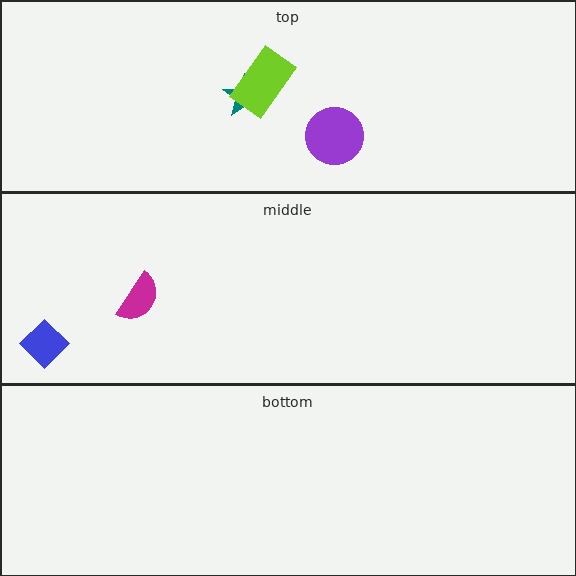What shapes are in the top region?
The purple circle, the teal star, the lime rectangle.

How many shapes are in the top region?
3.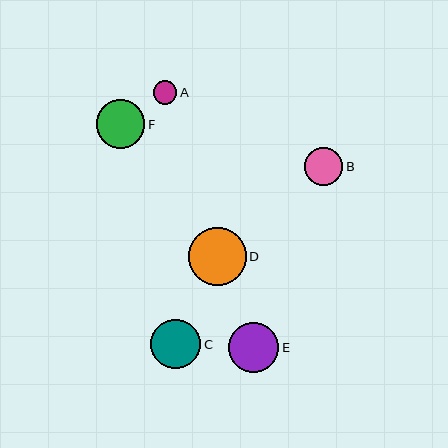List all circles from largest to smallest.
From largest to smallest: D, E, C, F, B, A.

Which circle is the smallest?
Circle A is the smallest with a size of approximately 24 pixels.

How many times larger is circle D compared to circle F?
Circle D is approximately 1.2 times the size of circle F.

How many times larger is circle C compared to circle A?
Circle C is approximately 2.1 times the size of circle A.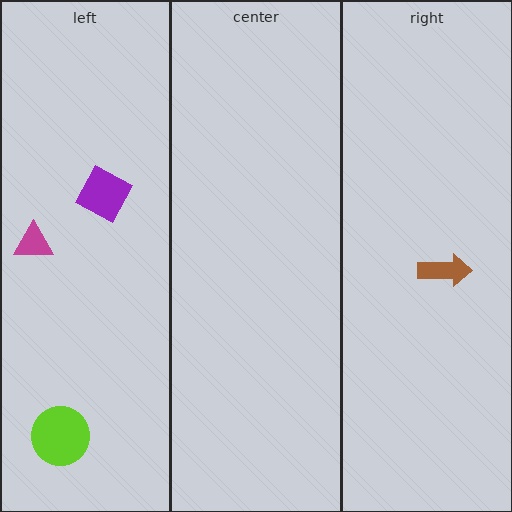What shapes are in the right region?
The brown arrow.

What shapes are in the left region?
The lime circle, the purple square, the magenta triangle.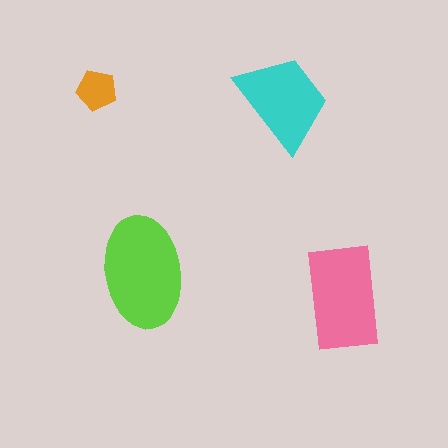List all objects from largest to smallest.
The lime ellipse, the pink rectangle, the cyan trapezoid, the orange pentagon.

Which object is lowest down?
The pink rectangle is bottommost.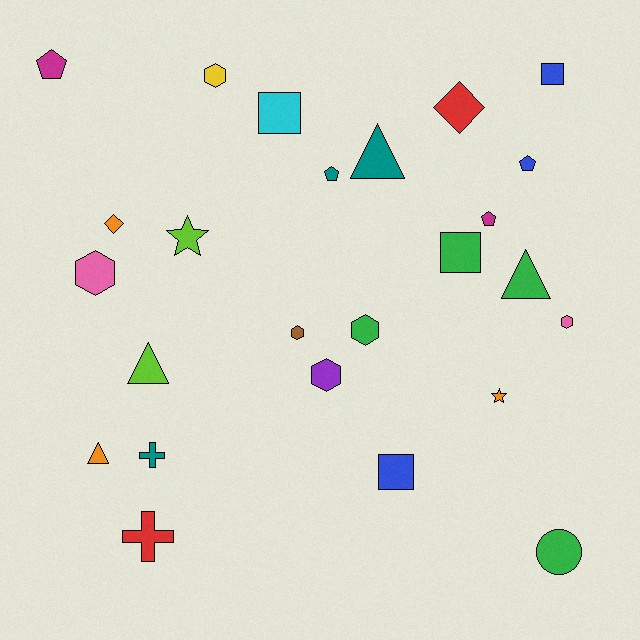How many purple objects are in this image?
There is 1 purple object.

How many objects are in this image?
There are 25 objects.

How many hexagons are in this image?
There are 6 hexagons.